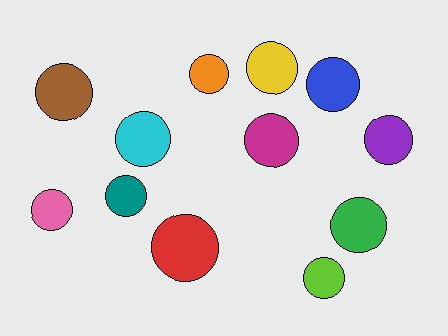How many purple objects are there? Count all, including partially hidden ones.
There is 1 purple object.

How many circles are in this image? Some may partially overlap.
There are 12 circles.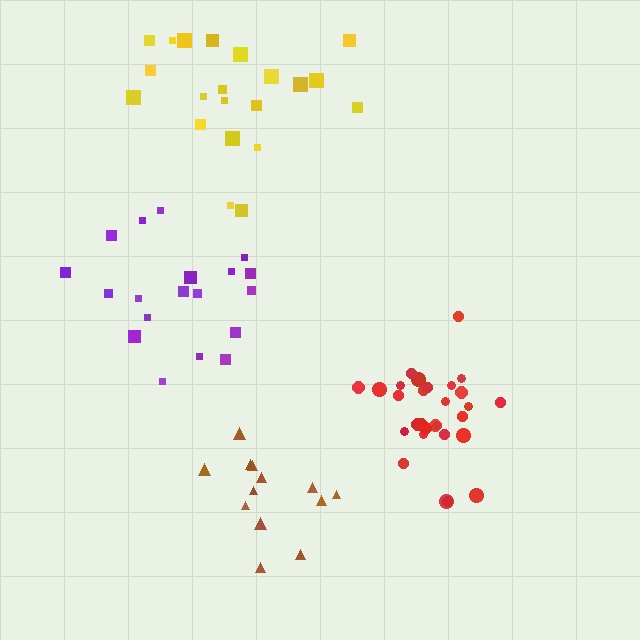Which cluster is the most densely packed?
Red.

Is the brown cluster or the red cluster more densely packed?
Red.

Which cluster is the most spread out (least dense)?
Yellow.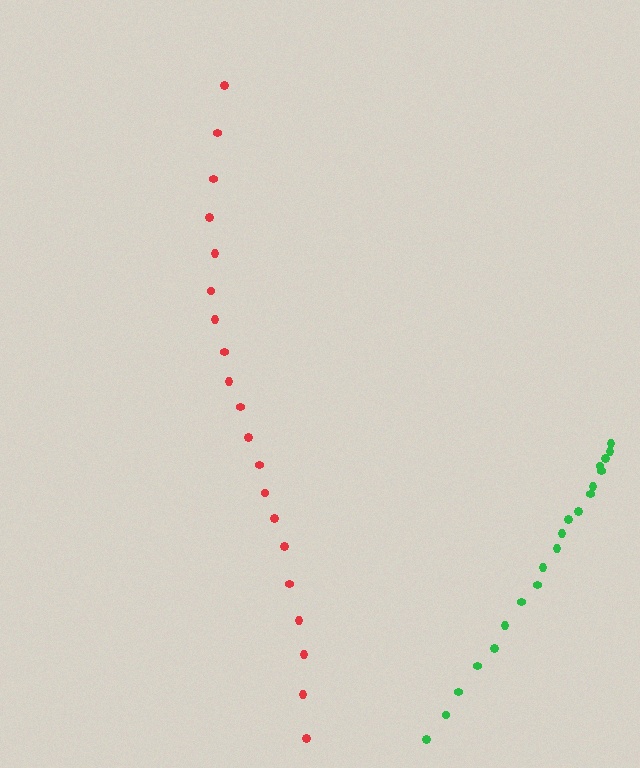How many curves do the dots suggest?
There are 2 distinct paths.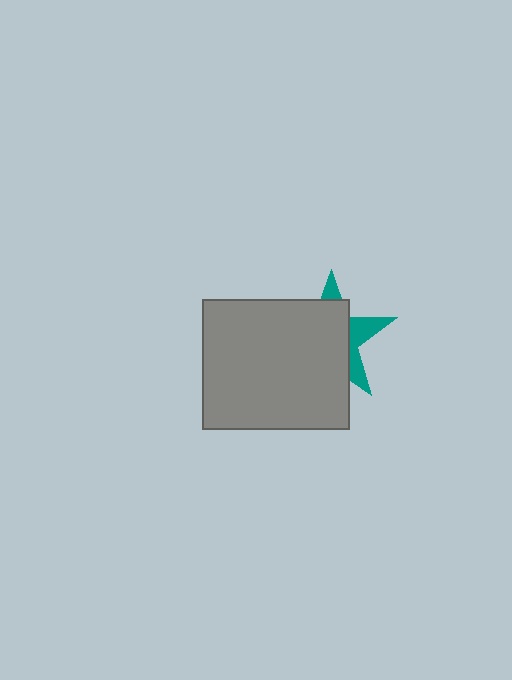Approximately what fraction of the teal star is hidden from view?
Roughly 69% of the teal star is hidden behind the gray rectangle.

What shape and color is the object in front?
The object in front is a gray rectangle.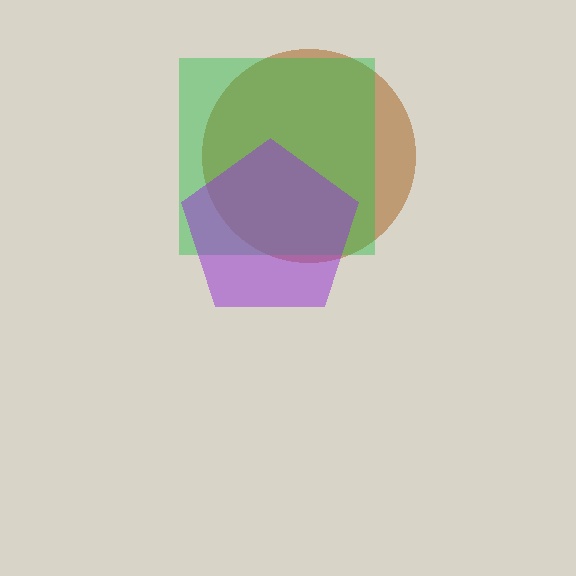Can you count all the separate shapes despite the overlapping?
Yes, there are 3 separate shapes.